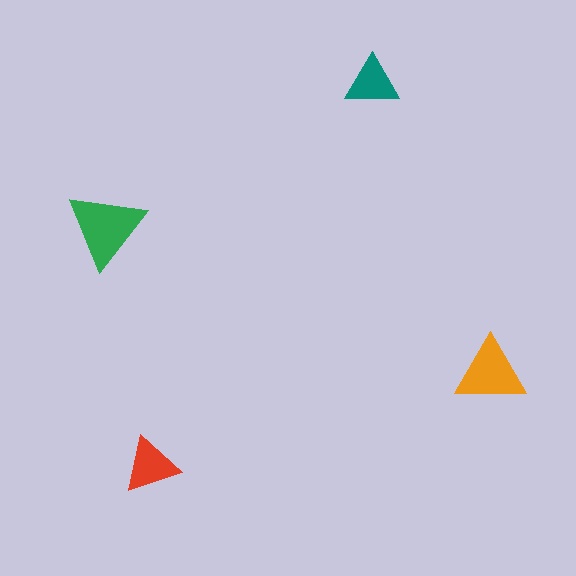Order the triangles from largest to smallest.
the green one, the orange one, the red one, the teal one.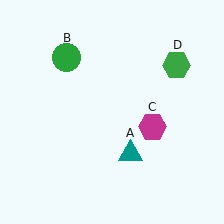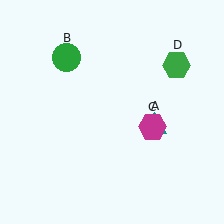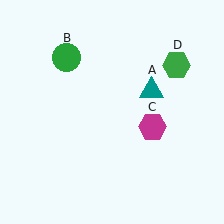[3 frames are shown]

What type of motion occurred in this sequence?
The teal triangle (object A) rotated counterclockwise around the center of the scene.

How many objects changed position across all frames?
1 object changed position: teal triangle (object A).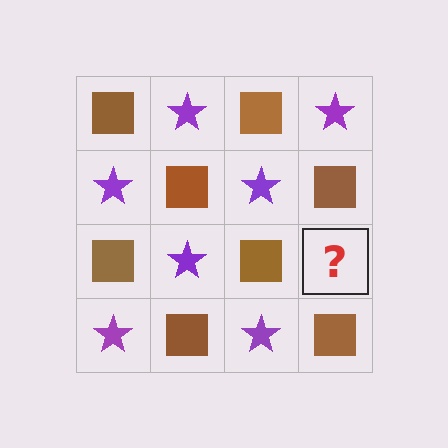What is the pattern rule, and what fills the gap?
The rule is that it alternates brown square and purple star in a checkerboard pattern. The gap should be filled with a purple star.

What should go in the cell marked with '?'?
The missing cell should contain a purple star.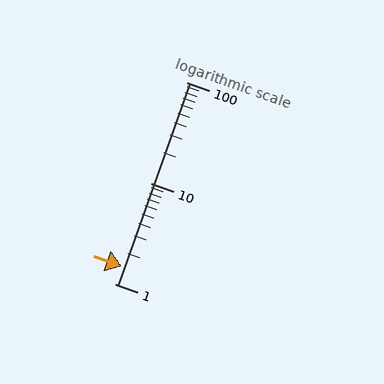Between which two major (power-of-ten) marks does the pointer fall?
The pointer is between 1 and 10.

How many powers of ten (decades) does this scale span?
The scale spans 2 decades, from 1 to 100.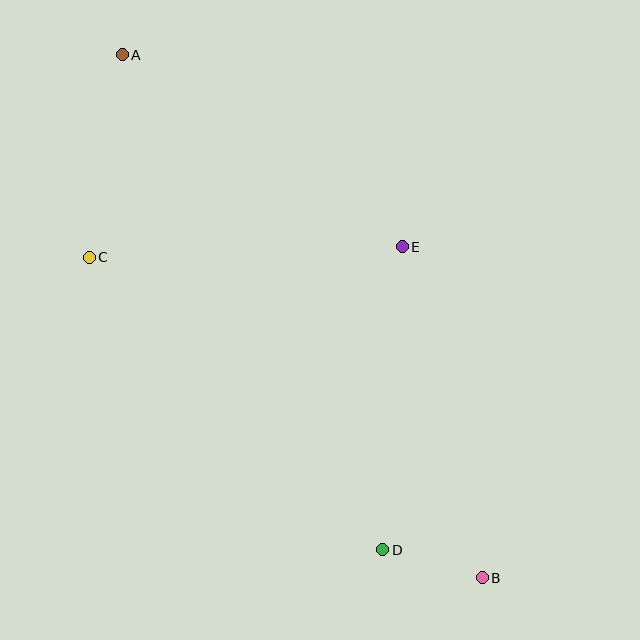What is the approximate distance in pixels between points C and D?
The distance between C and D is approximately 414 pixels.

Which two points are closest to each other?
Points B and D are closest to each other.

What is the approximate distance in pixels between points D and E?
The distance between D and E is approximately 303 pixels.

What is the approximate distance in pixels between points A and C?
The distance between A and C is approximately 205 pixels.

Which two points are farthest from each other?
Points A and B are farthest from each other.